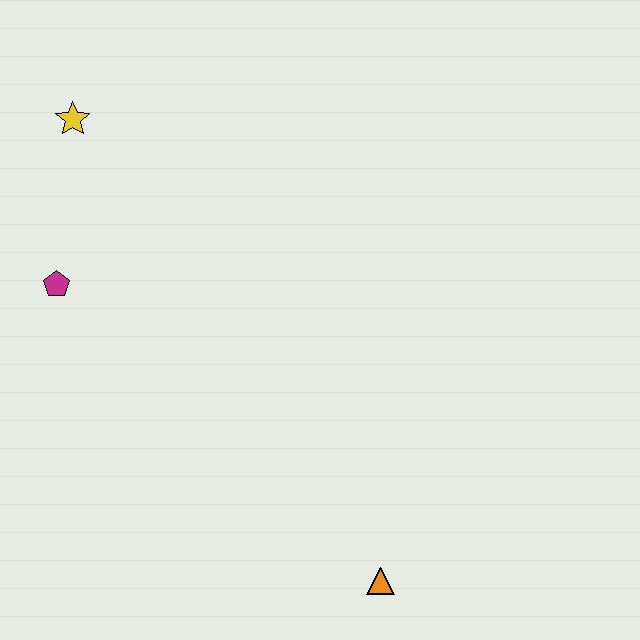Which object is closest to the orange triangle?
The magenta pentagon is closest to the orange triangle.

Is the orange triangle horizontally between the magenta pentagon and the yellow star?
No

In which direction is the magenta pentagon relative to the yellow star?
The magenta pentagon is below the yellow star.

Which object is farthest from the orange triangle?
The yellow star is farthest from the orange triangle.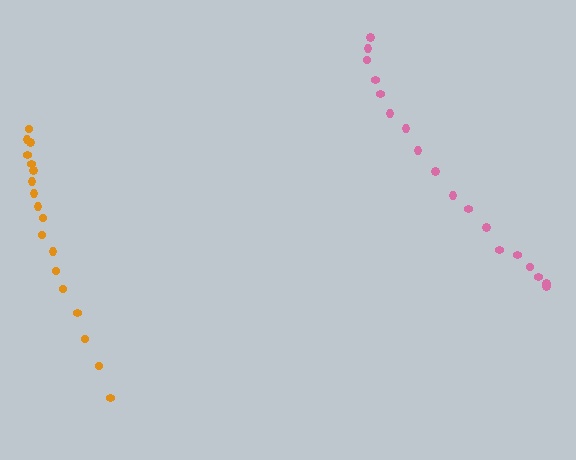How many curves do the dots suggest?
There are 2 distinct paths.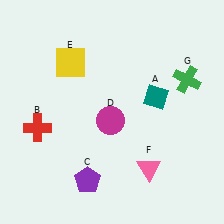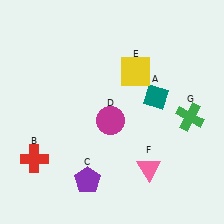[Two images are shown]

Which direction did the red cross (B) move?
The red cross (B) moved down.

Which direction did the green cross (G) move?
The green cross (G) moved down.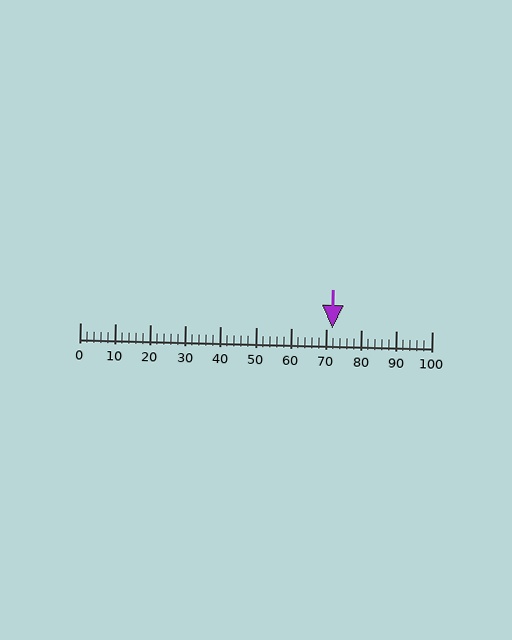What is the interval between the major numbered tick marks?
The major tick marks are spaced 10 units apart.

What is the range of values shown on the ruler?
The ruler shows values from 0 to 100.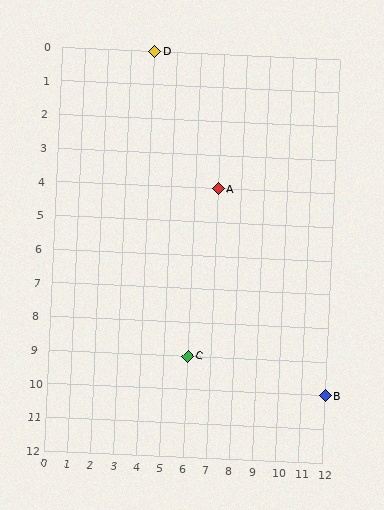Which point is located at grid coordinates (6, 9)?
Point C is at (6, 9).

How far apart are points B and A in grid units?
Points B and A are 5 columns and 6 rows apart (about 7.8 grid units diagonally).